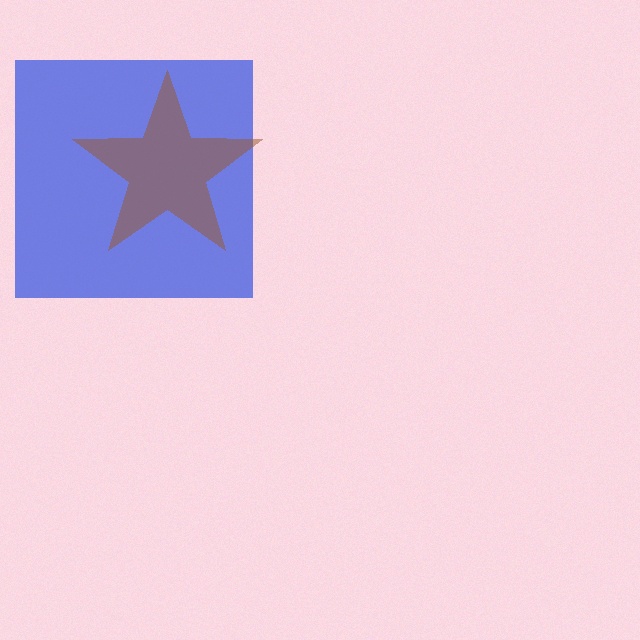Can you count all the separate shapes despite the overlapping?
Yes, there are 2 separate shapes.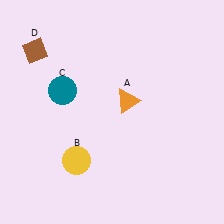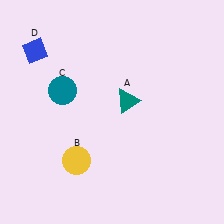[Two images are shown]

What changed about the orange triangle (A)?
In Image 1, A is orange. In Image 2, it changed to teal.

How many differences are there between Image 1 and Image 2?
There are 2 differences between the two images.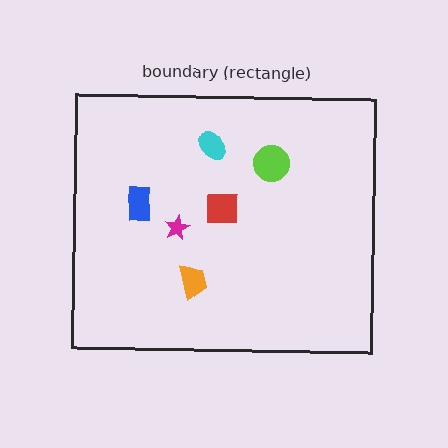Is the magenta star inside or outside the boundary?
Inside.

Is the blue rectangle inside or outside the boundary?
Inside.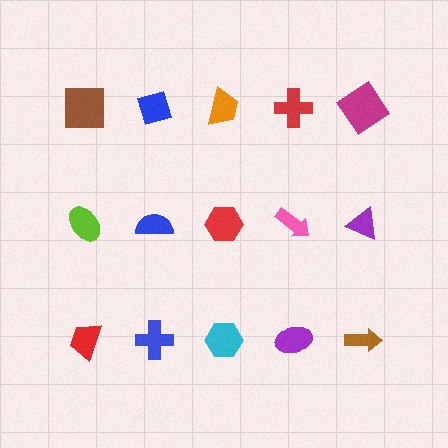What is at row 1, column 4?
A red cross.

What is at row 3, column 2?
A blue cross.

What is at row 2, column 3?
A red hexagon.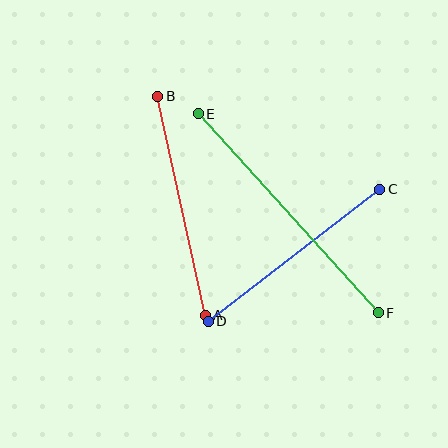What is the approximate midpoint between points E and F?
The midpoint is at approximately (288, 213) pixels.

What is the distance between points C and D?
The distance is approximately 216 pixels.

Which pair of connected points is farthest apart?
Points E and F are farthest apart.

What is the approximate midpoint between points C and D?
The midpoint is at approximately (294, 255) pixels.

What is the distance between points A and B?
The distance is approximately 224 pixels.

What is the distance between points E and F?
The distance is approximately 268 pixels.